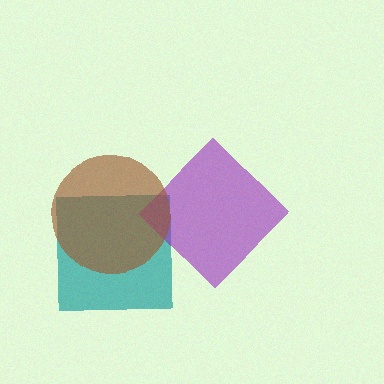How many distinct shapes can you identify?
There are 3 distinct shapes: a teal square, a purple diamond, a brown circle.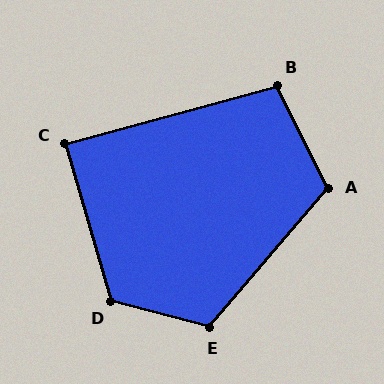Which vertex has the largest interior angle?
D, at approximately 121 degrees.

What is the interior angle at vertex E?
Approximately 116 degrees (obtuse).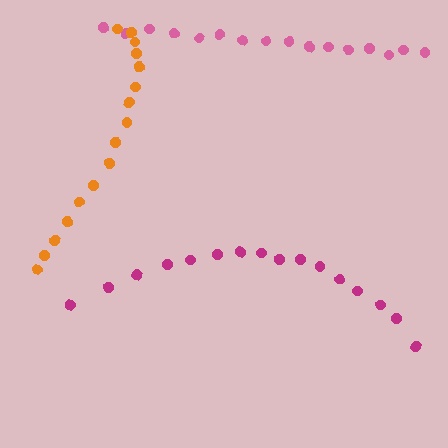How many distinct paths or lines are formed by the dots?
There are 3 distinct paths.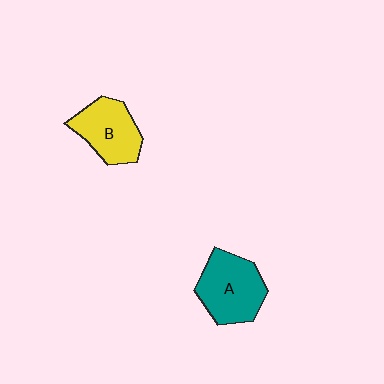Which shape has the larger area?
Shape A (teal).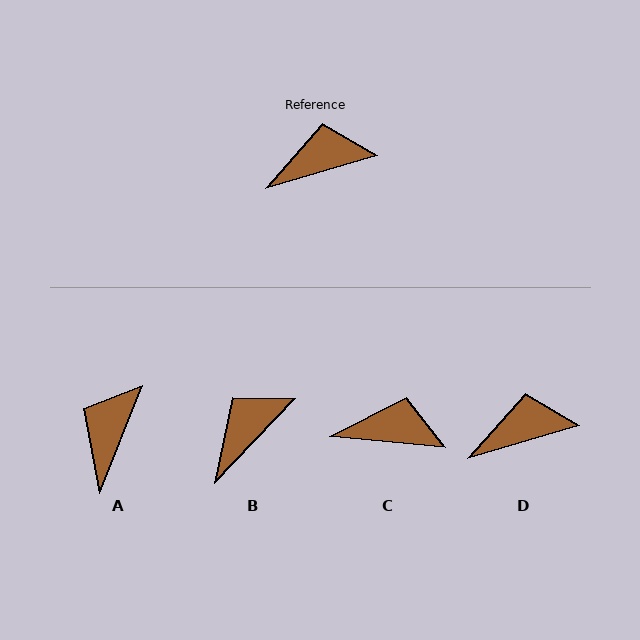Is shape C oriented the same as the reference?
No, it is off by about 22 degrees.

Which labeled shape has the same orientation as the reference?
D.